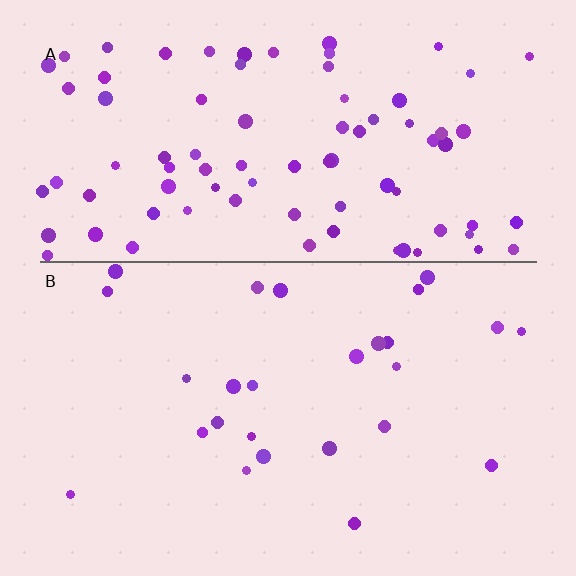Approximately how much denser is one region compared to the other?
Approximately 3.3× — region A over region B.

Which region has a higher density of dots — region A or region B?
A (the top).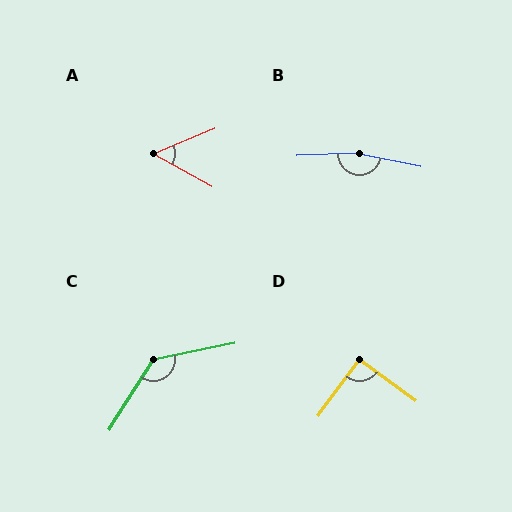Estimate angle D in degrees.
Approximately 91 degrees.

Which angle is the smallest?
A, at approximately 52 degrees.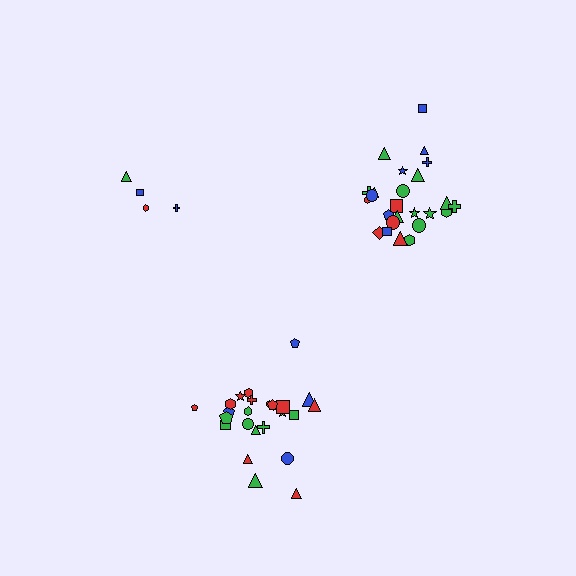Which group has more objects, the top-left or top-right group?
The top-right group.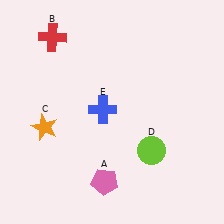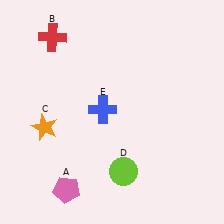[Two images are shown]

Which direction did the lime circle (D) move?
The lime circle (D) moved left.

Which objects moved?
The objects that moved are: the pink pentagon (A), the lime circle (D).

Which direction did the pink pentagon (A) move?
The pink pentagon (A) moved left.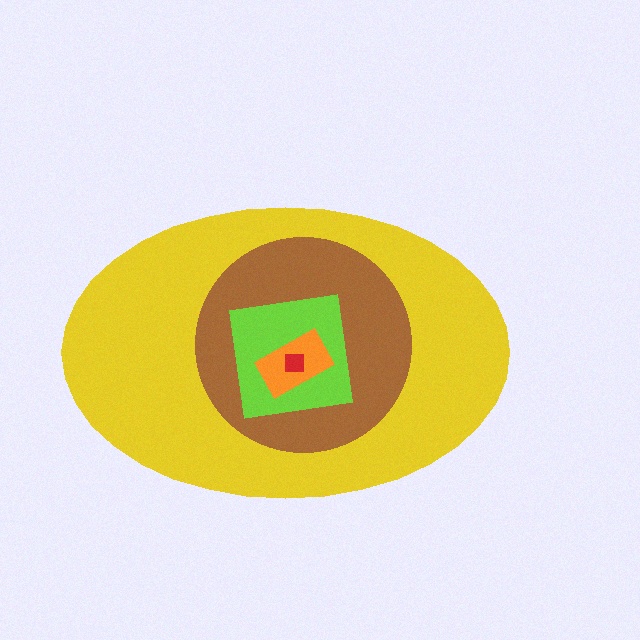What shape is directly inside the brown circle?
The lime square.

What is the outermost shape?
The yellow ellipse.